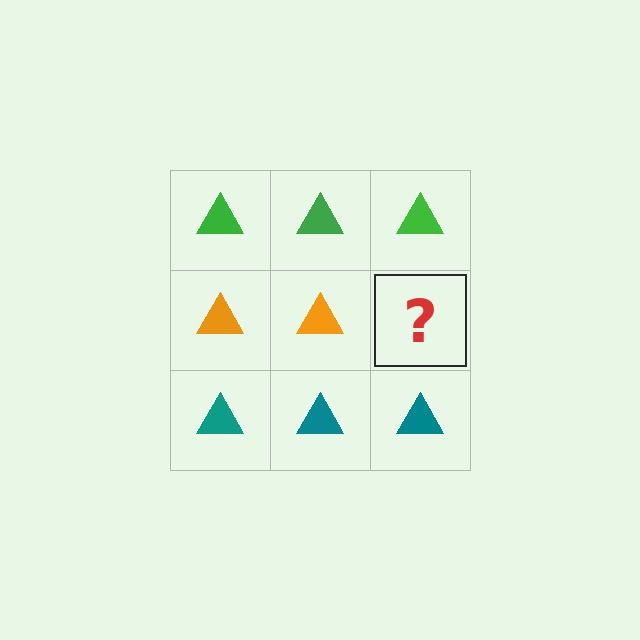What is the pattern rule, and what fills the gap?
The rule is that each row has a consistent color. The gap should be filled with an orange triangle.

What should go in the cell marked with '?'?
The missing cell should contain an orange triangle.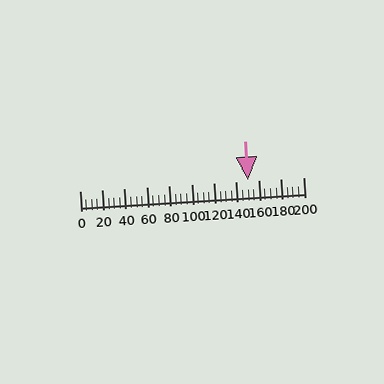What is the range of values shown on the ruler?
The ruler shows values from 0 to 200.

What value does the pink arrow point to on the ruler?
The pink arrow points to approximately 150.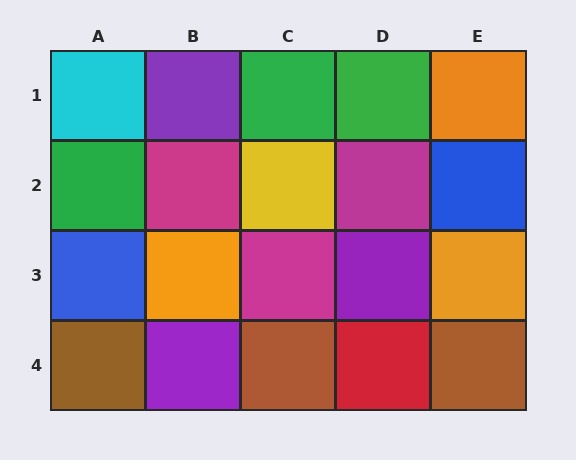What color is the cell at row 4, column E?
Brown.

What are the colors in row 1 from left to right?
Cyan, purple, green, green, orange.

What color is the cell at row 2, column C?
Yellow.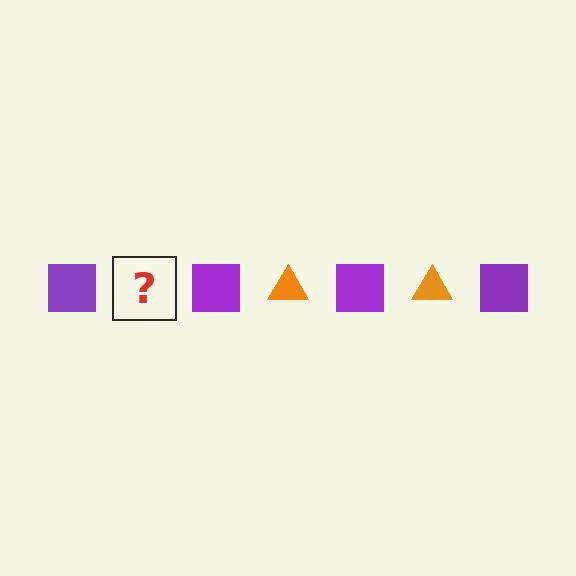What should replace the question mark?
The question mark should be replaced with an orange triangle.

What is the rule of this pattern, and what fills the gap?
The rule is that the pattern alternates between purple square and orange triangle. The gap should be filled with an orange triangle.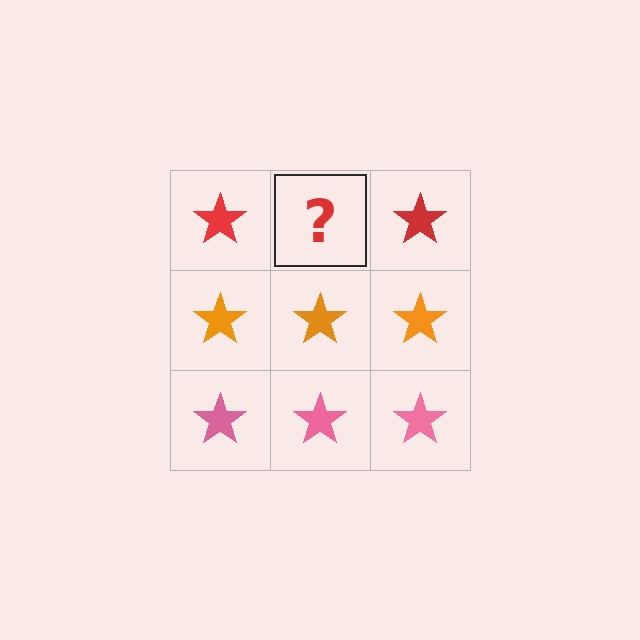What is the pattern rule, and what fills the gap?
The rule is that each row has a consistent color. The gap should be filled with a red star.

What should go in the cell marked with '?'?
The missing cell should contain a red star.